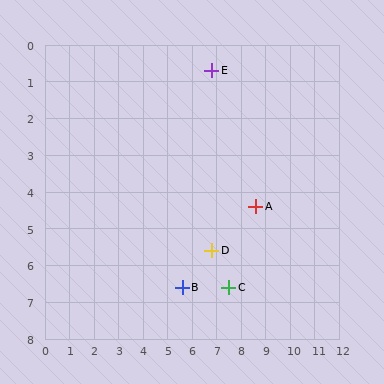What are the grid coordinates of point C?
Point C is at approximately (7.5, 6.6).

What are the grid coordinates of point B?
Point B is at approximately (5.6, 6.6).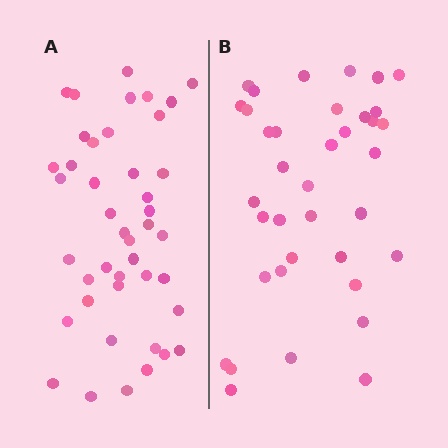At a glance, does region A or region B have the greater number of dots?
Region A (the left region) has more dots.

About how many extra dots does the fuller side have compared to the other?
Region A has about 6 more dots than region B.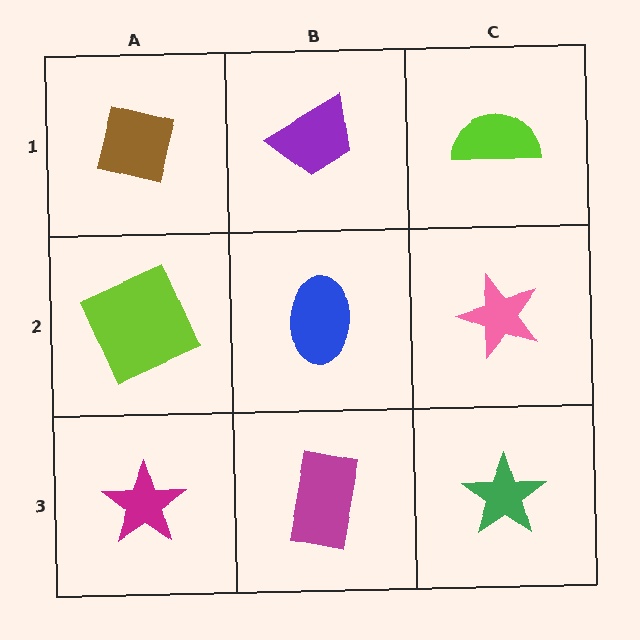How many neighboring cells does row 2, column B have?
4.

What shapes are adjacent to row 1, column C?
A pink star (row 2, column C), a purple trapezoid (row 1, column B).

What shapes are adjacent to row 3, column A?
A lime square (row 2, column A), a magenta rectangle (row 3, column B).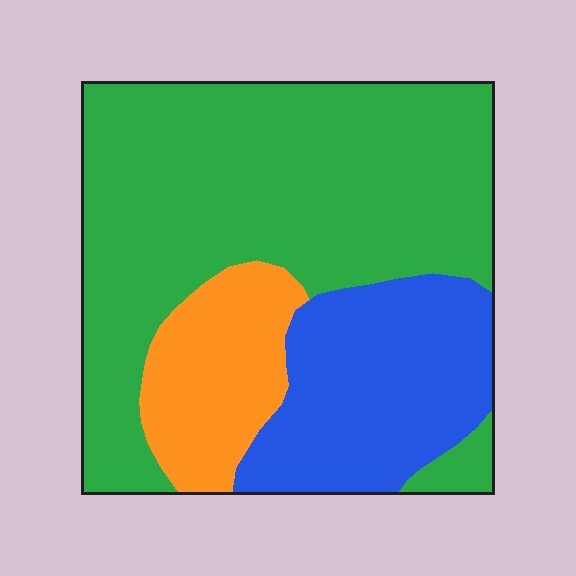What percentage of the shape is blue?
Blue takes up about one quarter (1/4) of the shape.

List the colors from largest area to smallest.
From largest to smallest: green, blue, orange.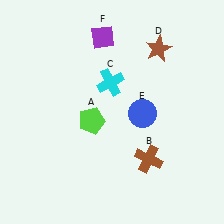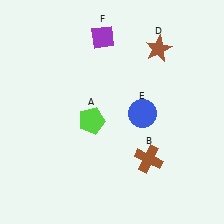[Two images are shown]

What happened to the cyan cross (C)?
The cyan cross (C) was removed in Image 2. It was in the top-left area of Image 1.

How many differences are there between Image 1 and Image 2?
There is 1 difference between the two images.